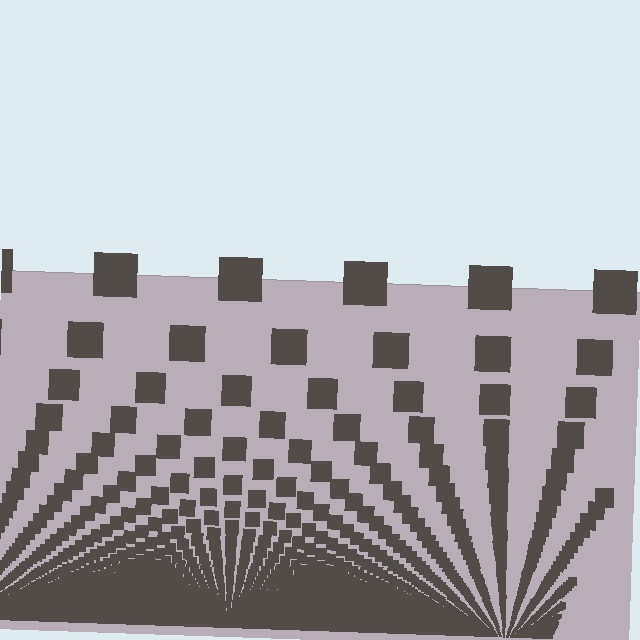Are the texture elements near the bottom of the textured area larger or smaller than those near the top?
Smaller. The gradient is inverted — elements near the bottom are smaller and denser.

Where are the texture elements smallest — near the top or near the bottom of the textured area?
Near the bottom.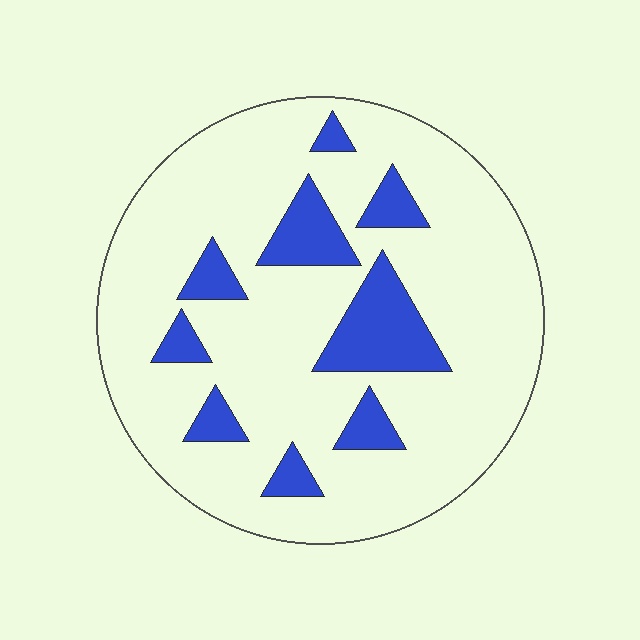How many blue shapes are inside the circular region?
9.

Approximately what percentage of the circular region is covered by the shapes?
Approximately 20%.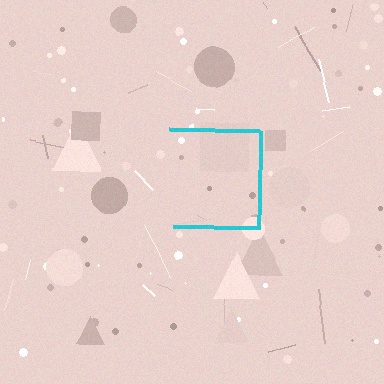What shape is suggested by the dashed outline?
The dashed outline suggests a square.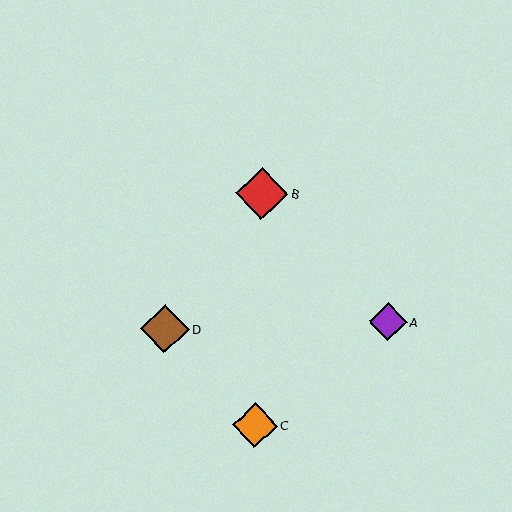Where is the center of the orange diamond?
The center of the orange diamond is at (255, 425).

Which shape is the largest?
The red diamond (labeled B) is the largest.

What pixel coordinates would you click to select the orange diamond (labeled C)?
Click at (255, 425) to select the orange diamond C.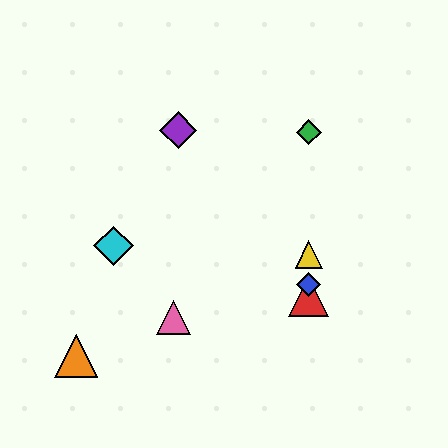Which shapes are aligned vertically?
The red triangle, the blue diamond, the green diamond, the yellow triangle are aligned vertically.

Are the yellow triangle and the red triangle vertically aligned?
Yes, both are at x≈309.